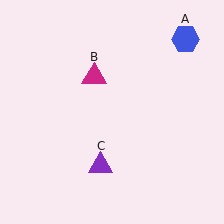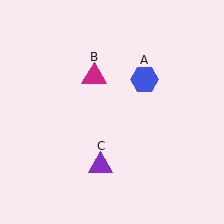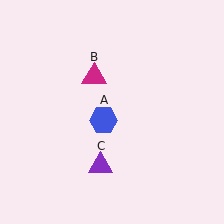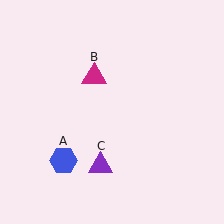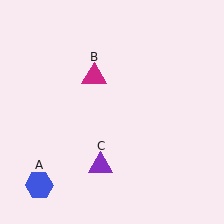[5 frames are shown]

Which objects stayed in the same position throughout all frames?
Magenta triangle (object B) and purple triangle (object C) remained stationary.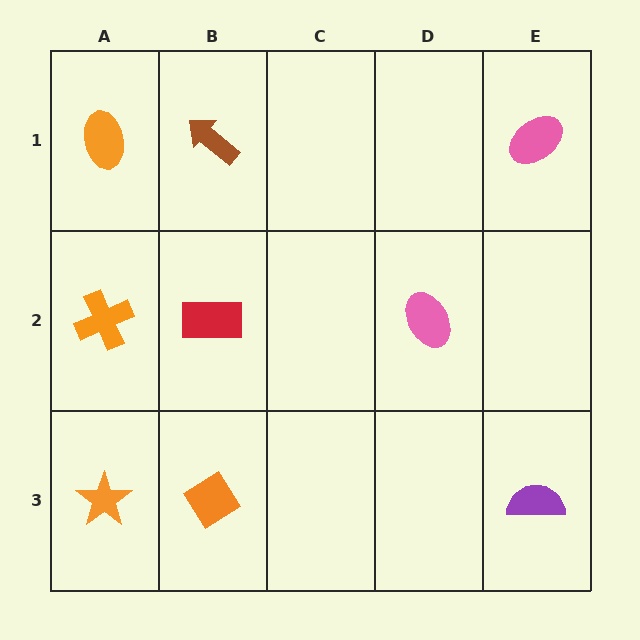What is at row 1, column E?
A pink ellipse.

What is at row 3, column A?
An orange star.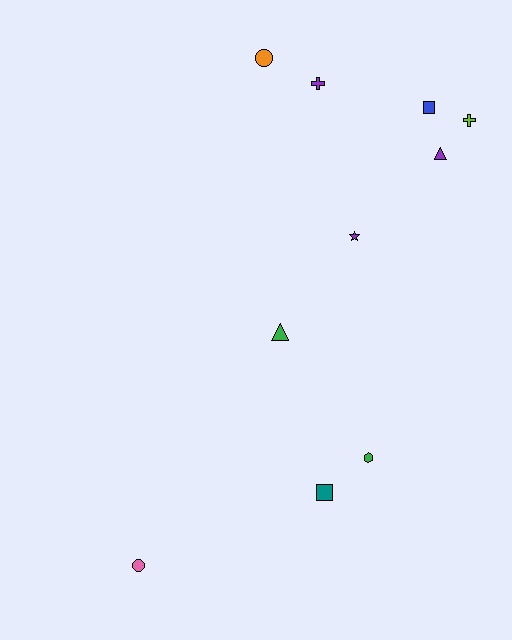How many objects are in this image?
There are 10 objects.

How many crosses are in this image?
There are 2 crosses.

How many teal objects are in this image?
There is 1 teal object.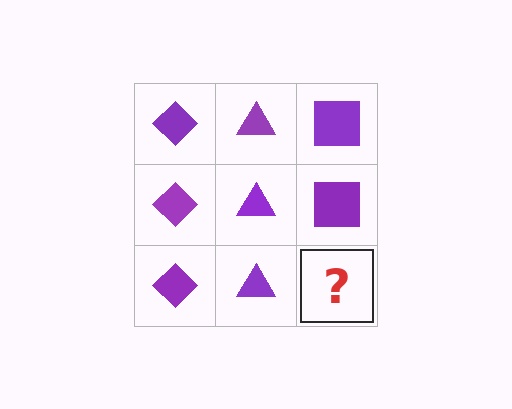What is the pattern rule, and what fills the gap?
The rule is that each column has a consistent shape. The gap should be filled with a purple square.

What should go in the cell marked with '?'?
The missing cell should contain a purple square.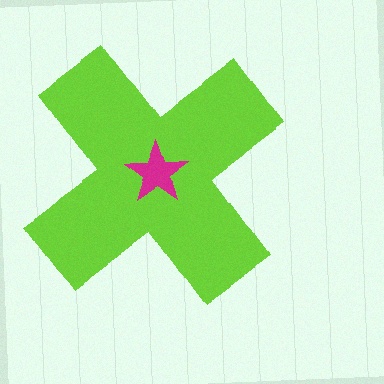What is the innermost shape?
The magenta star.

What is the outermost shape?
The lime cross.